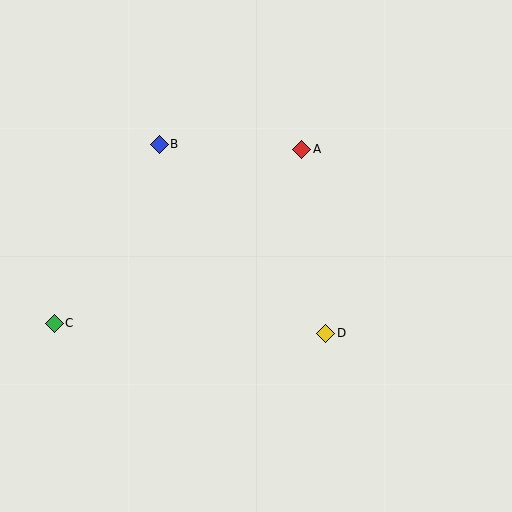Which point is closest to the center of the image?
Point D at (326, 333) is closest to the center.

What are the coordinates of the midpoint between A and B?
The midpoint between A and B is at (230, 147).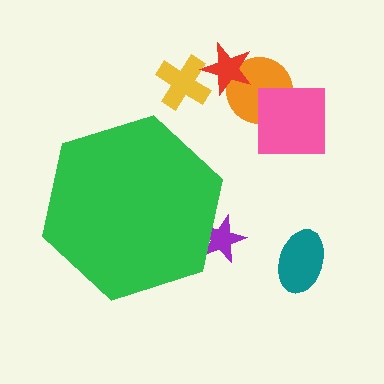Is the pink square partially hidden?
No, the pink square is fully visible.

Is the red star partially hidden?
No, the red star is fully visible.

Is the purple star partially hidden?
Yes, the purple star is partially hidden behind the green hexagon.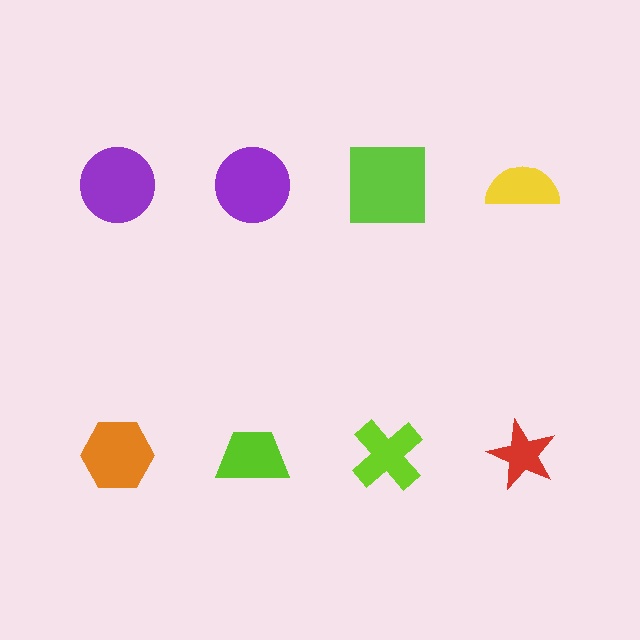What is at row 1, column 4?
A yellow semicircle.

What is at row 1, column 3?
A lime square.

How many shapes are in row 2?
4 shapes.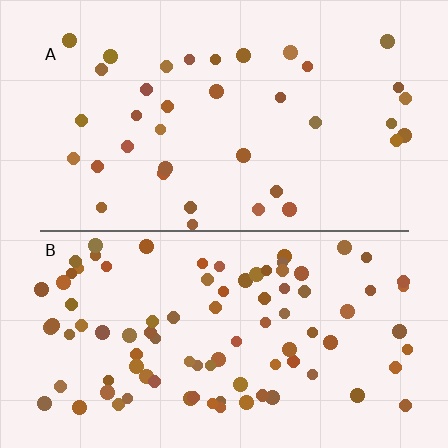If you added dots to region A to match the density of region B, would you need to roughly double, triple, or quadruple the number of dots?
Approximately double.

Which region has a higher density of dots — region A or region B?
B (the bottom).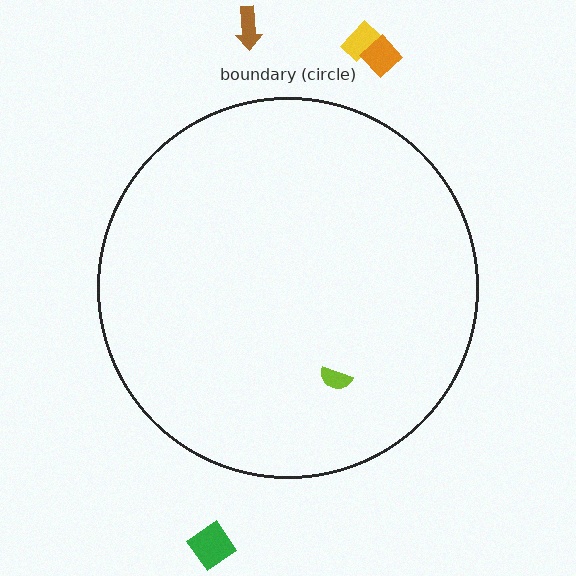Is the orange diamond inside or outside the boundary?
Outside.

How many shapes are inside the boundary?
1 inside, 4 outside.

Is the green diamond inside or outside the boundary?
Outside.